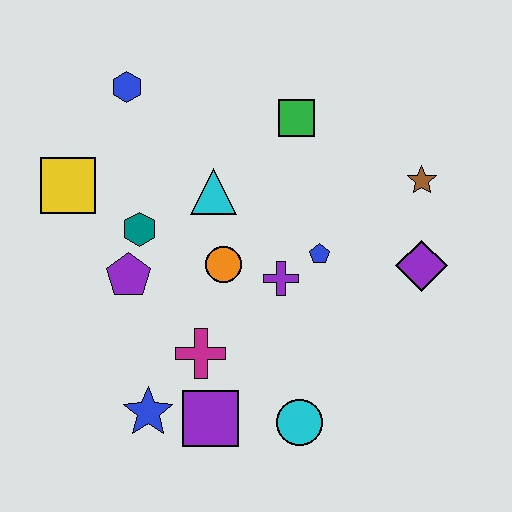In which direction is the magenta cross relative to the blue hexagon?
The magenta cross is below the blue hexagon.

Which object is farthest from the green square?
The blue star is farthest from the green square.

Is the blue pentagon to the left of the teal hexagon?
No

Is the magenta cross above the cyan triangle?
No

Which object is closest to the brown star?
The purple diamond is closest to the brown star.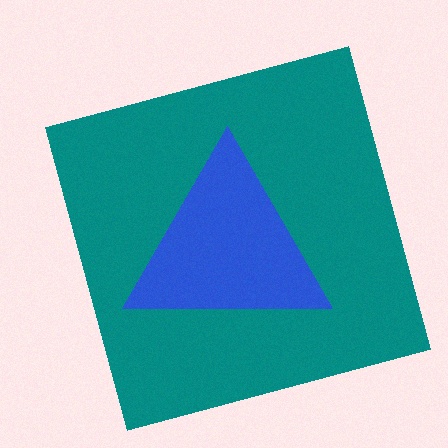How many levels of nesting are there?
2.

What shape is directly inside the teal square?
The blue triangle.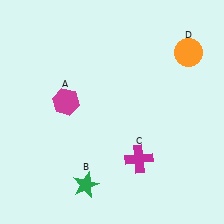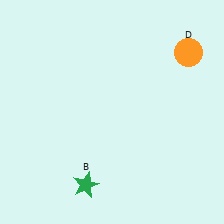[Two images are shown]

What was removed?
The magenta cross (C), the magenta hexagon (A) were removed in Image 2.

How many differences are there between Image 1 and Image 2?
There are 2 differences between the two images.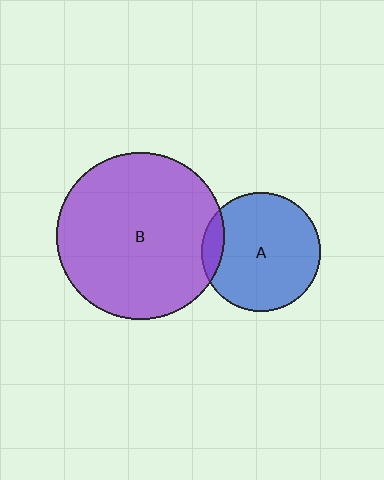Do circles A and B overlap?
Yes.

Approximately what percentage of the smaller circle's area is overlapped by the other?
Approximately 10%.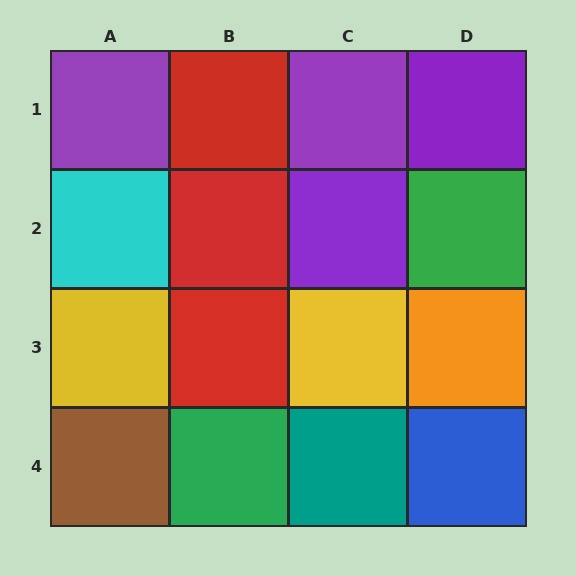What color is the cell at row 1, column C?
Purple.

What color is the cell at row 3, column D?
Orange.